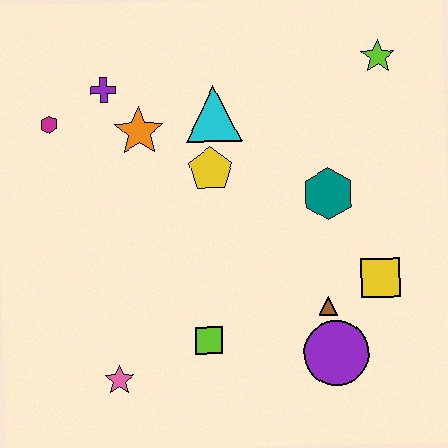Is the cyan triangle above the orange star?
Yes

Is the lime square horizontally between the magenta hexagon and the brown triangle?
Yes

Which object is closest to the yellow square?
The brown triangle is closest to the yellow square.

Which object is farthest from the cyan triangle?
The pink star is farthest from the cyan triangle.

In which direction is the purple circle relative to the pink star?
The purple circle is to the right of the pink star.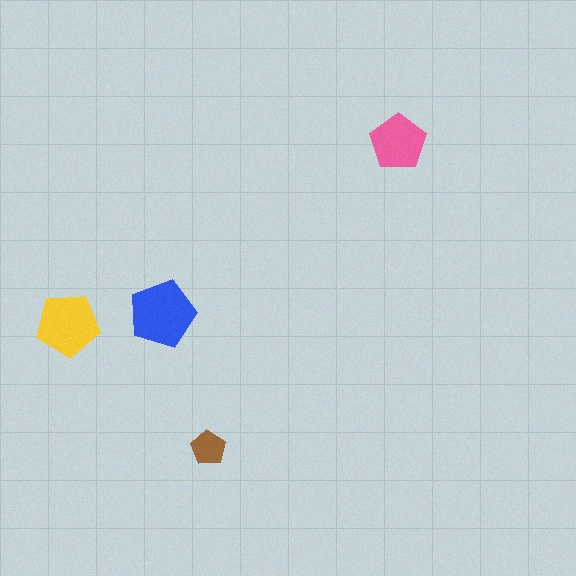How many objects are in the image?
There are 4 objects in the image.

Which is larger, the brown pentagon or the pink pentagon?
The pink one.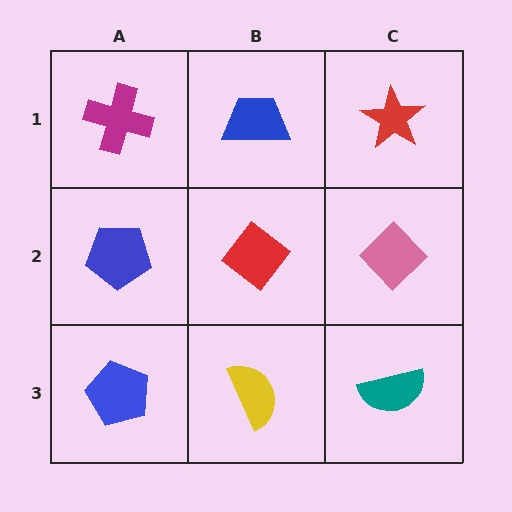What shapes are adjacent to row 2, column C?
A red star (row 1, column C), a teal semicircle (row 3, column C), a red diamond (row 2, column B).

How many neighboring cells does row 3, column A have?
2.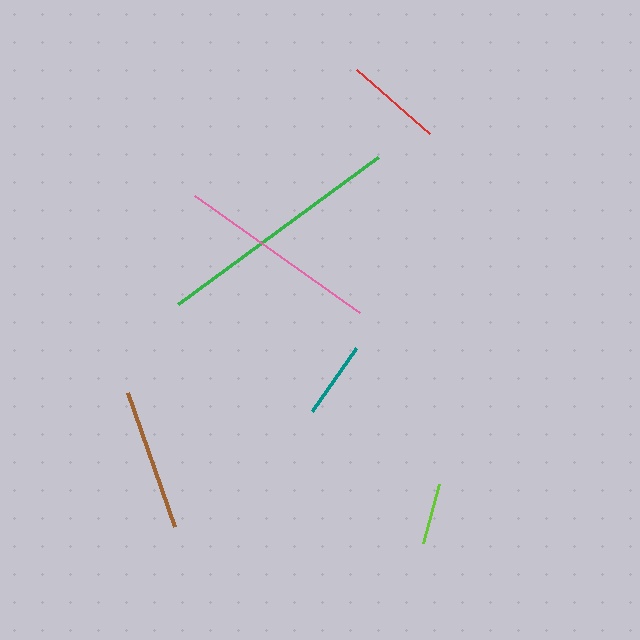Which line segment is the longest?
The green line is the longest at approximately 248 pixels.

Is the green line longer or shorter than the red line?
The green line is longer than the red line.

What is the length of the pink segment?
The pink segment is approximately 202 pixels long.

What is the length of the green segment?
The green segment is approximately 248 pixels long.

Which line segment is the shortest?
The lime line is the shortest at approximately 62 pixels.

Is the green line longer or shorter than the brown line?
The green line is longer than the brown line.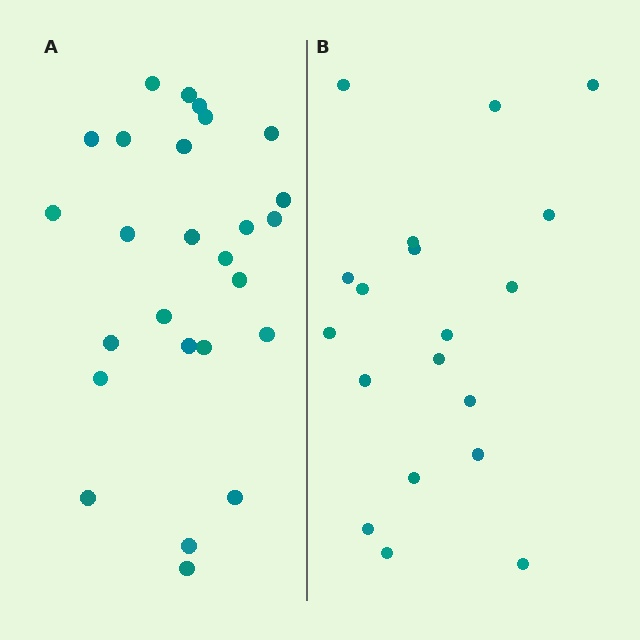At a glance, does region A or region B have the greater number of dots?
Region A (the left region) has more dots.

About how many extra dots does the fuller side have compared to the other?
Region A has roughly 8 or so more dots than region B.